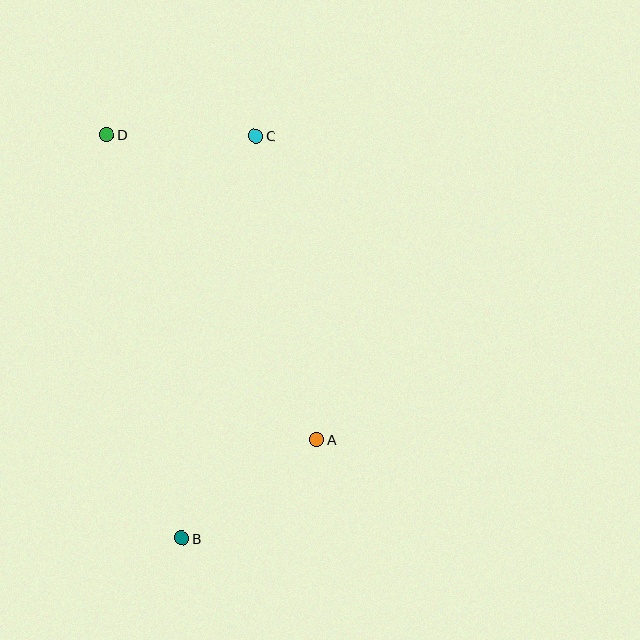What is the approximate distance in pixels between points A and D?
The distance between A and D is approximately 370 pixels.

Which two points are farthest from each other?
Points B and D are farthest from each other.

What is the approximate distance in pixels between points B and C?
The distance between B and C is approximately 409 pixels.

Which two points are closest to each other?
Points C and D are closest to each other.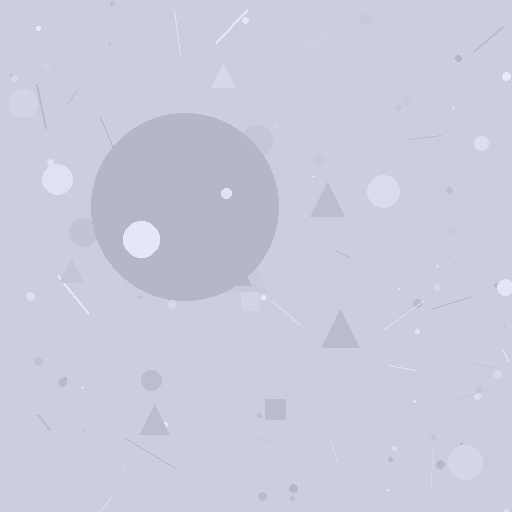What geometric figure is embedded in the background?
A circle is embedded in the background.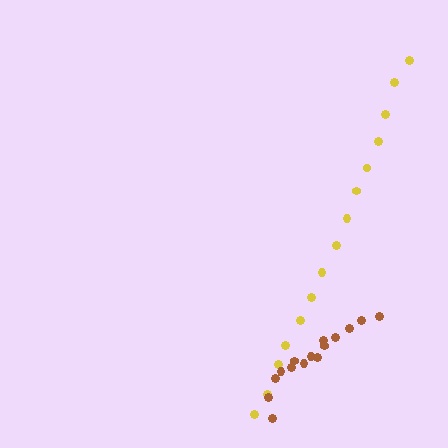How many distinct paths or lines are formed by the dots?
There are 2 distinct paths.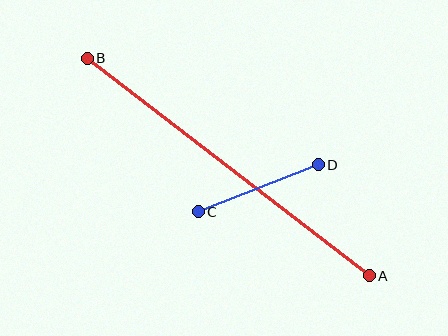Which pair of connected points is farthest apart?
Points A and B are farthest apart.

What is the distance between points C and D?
The distance is approximately 129 pixels.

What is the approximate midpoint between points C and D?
The midpoint is at approximately (258, 188) pixels.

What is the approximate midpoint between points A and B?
The midpoint is at approximately (228, 167) pixels.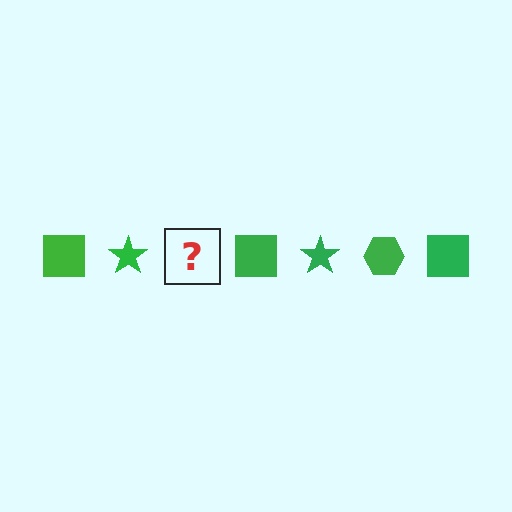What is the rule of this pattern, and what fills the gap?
The rule is that the pattern cycles through square, star, hexagon shapes in green. The gap should be filled with a green hexagon.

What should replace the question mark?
The question mark should be replaced with a green hexagon.